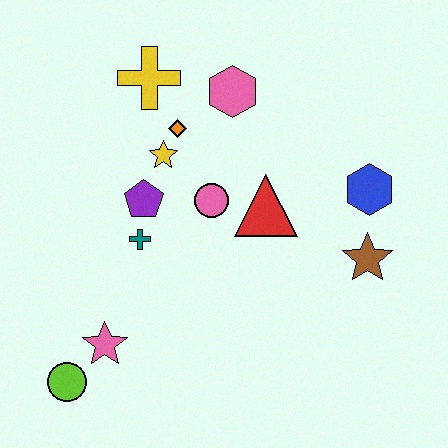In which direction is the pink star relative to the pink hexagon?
The pink star is below the pink hexagon.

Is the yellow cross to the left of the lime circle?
No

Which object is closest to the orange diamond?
The yellow star is closest to the orange diamond.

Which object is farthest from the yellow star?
The lime circle is farthest from the yellow star.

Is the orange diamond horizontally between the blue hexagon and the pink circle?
No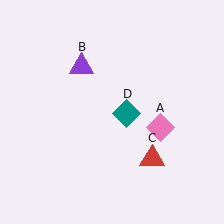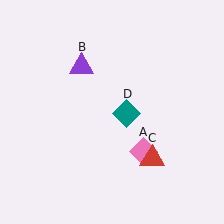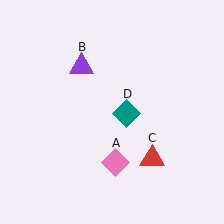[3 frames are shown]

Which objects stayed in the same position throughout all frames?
Purple triangle (object B) and red triangle (object C) and teal diamond (object D) remained stationary.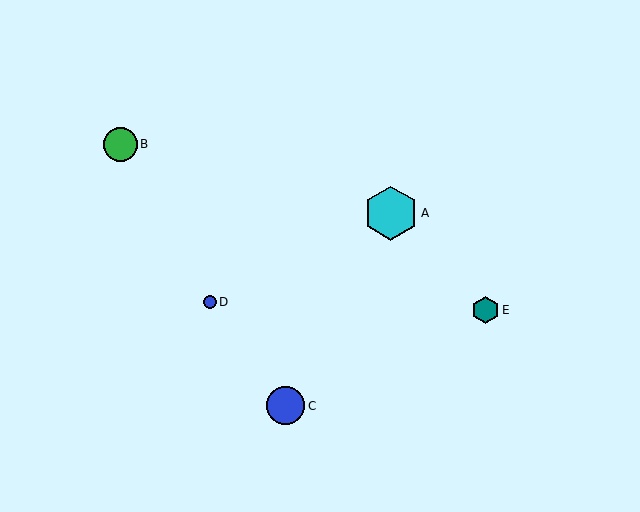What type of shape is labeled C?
Shape C is a blue circle.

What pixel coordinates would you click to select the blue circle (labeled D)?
Click at (210, 302) to select the blue circle D.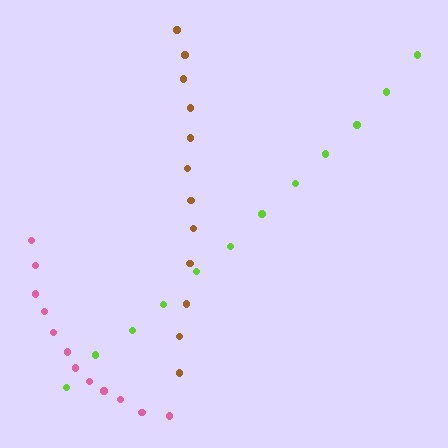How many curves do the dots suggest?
There are 3 distinct paths.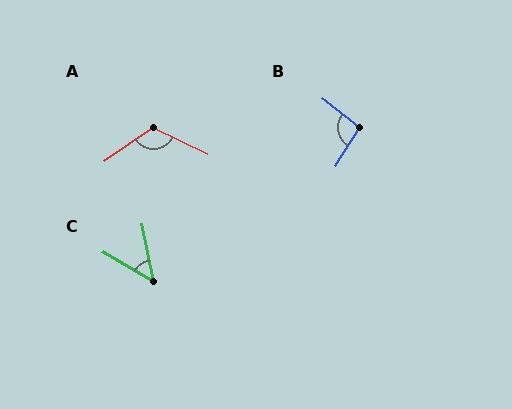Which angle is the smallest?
C, at approximately 48 degrees.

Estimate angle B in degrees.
Approximately 95 degrees.